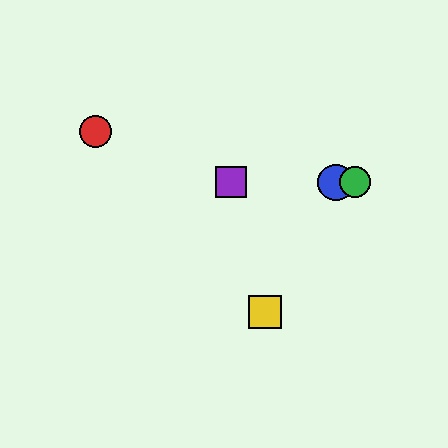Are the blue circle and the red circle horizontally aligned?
No, the blue circle is at y≈182 and the red circle is at y≈132.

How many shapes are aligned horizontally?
3 shapes (the blue circle, the green circle, the purple square) are aligned horizontally.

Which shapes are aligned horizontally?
The blue circle, the green circle, the purple square are aligned horizontally.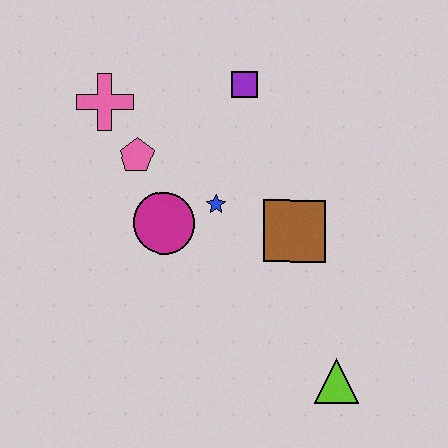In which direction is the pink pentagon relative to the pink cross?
The pink pentagon is below the pink cross.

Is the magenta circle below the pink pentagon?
Yes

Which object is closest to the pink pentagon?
The pink cross is closest to the pink pentagon.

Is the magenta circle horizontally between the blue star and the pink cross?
Yes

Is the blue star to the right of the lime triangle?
No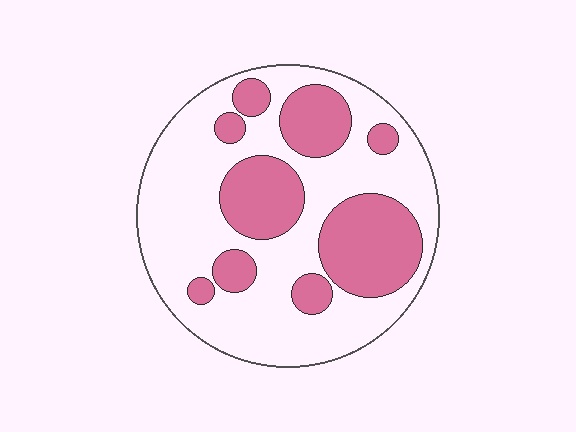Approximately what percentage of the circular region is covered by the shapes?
Approximately 35%.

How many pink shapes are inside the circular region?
9.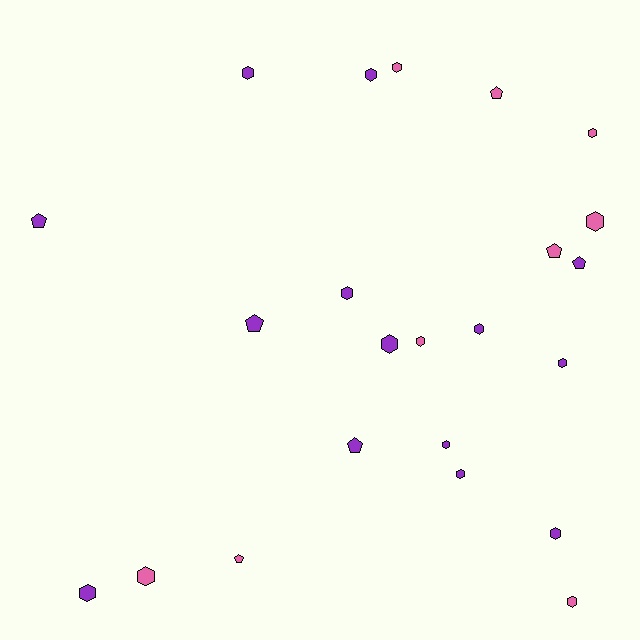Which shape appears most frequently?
Hexagon, with 16 objects.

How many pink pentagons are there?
There are 3 pink pentagons.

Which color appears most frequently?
Purple, with 14 objects.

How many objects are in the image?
There are 23 objects.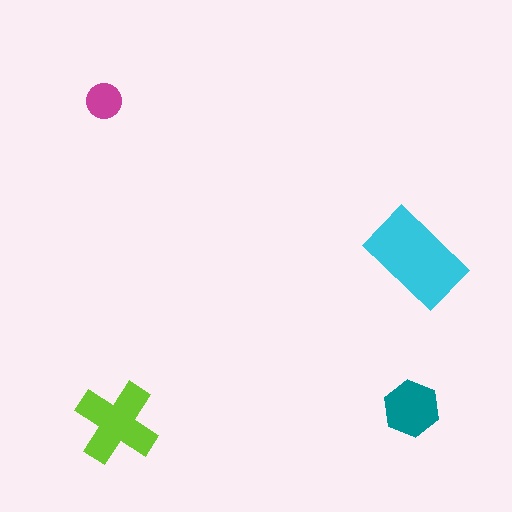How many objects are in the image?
There are 4 objects in the image.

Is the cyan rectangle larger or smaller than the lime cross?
Larger.